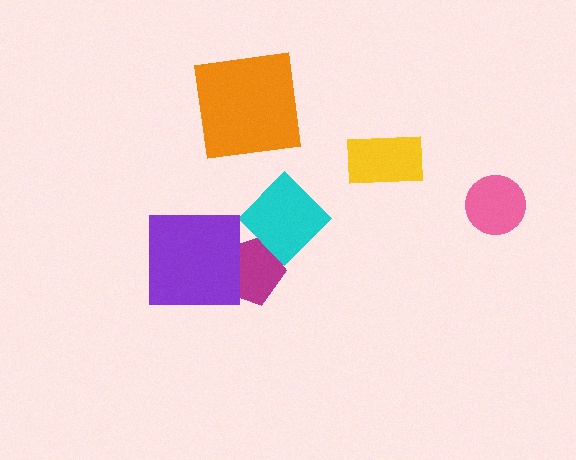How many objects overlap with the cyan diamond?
1 object overlaps with the cyan diamond.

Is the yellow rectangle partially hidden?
No, no other shape covers it.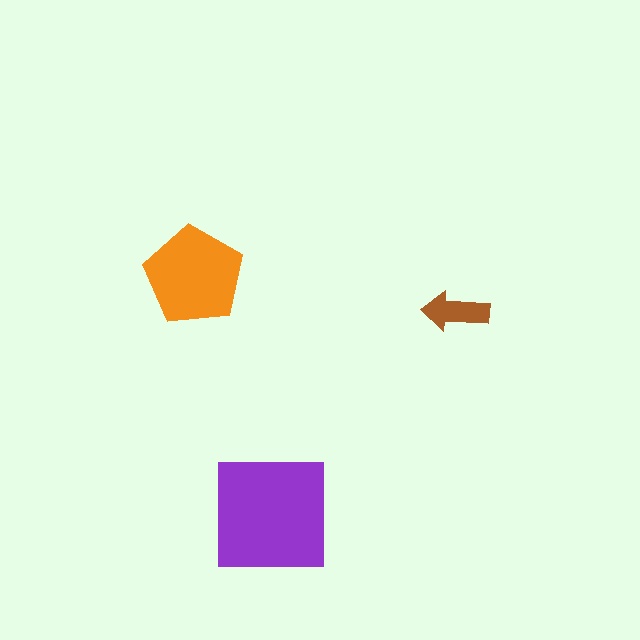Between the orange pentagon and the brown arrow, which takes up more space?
The orange pentagon.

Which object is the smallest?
The brown arrow.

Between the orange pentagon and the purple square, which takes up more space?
The purple square.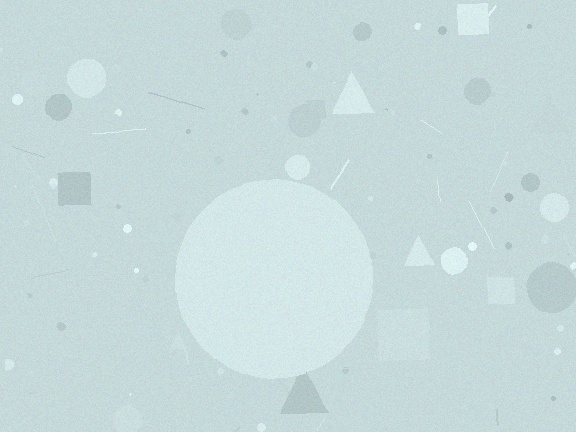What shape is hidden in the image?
A circle is hidden in the image.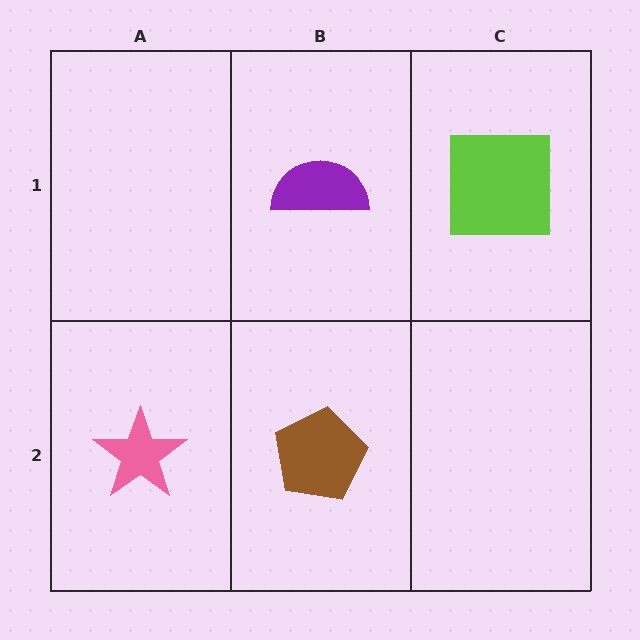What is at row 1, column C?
A lime square.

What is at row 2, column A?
A pink star.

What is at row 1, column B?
A purple semicircle.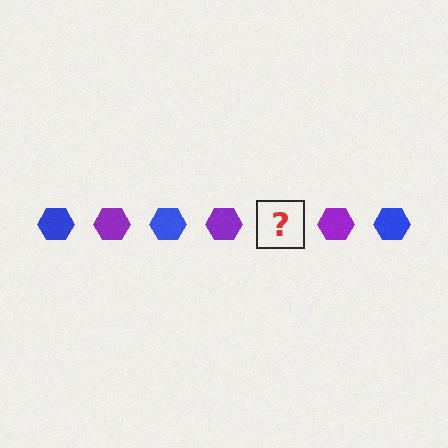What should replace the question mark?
The question mark should be replaced with a blue hexagon.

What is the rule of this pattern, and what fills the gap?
The rule is that the pattern cycles through blue, purple hexagons. The gap should be filled with a blue hexagon.